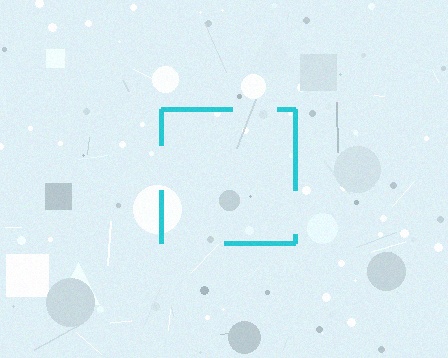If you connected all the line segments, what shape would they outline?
They would outline a square.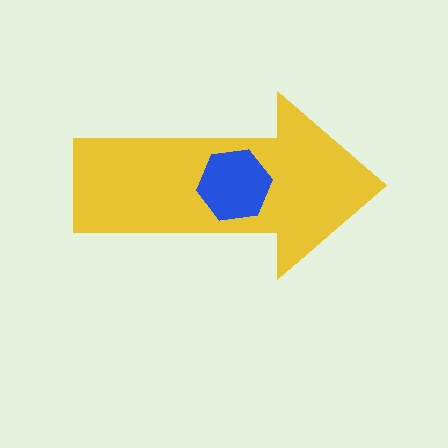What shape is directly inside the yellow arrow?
The blue hexagon.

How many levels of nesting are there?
2.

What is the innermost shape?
The blue hexagon.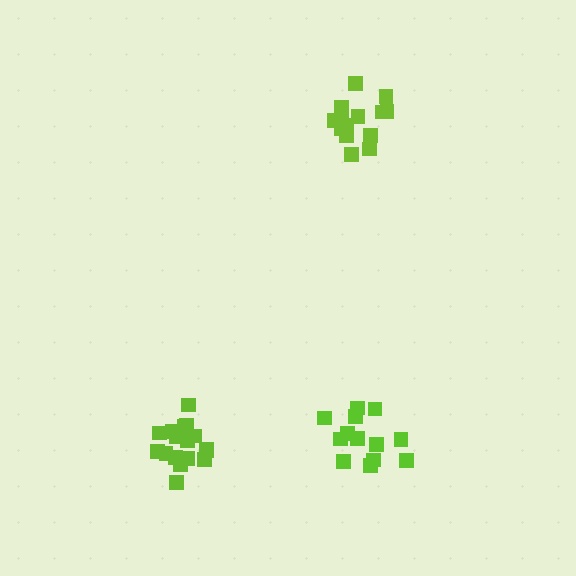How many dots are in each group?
Group 1: 13 dots, Group 2: 17 dots, Group 3: 14 dots (44 total).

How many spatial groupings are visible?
There are 3 spatial groupings.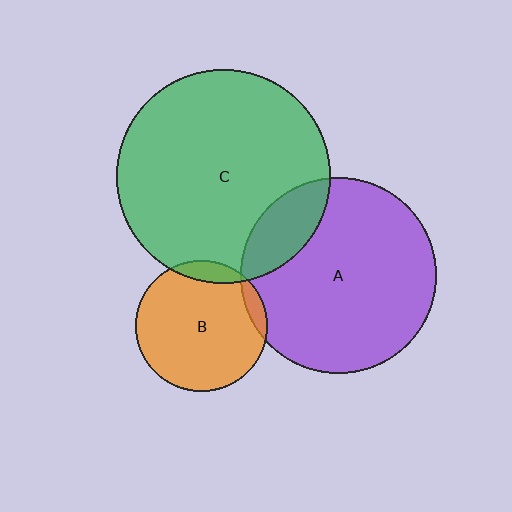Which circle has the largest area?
Circle C (green).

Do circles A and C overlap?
Yes.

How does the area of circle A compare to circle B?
Approximately 2.2 times.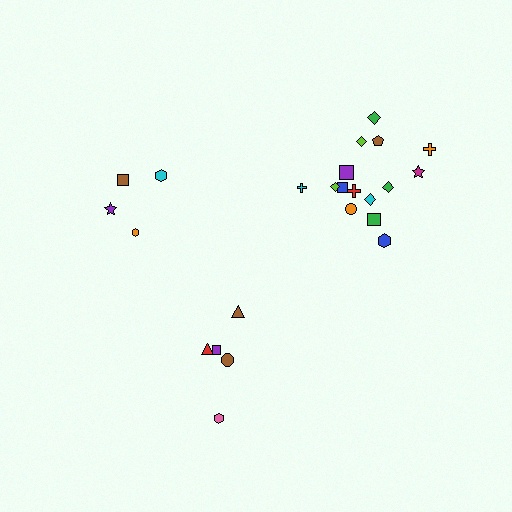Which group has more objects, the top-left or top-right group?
The top-right group.